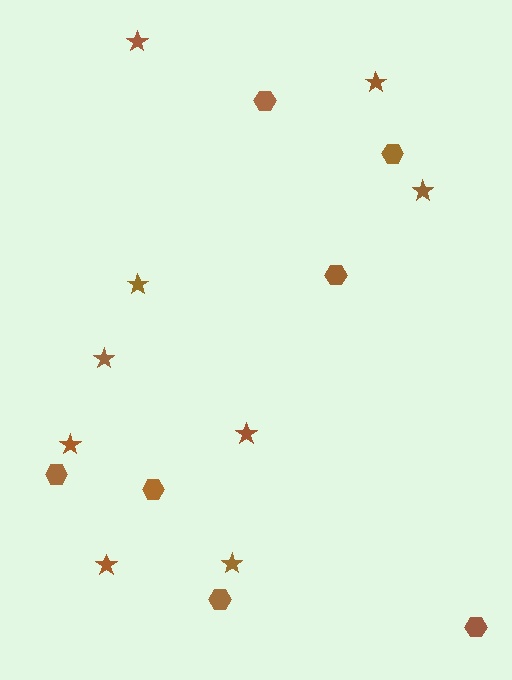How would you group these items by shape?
There are 2 groups: one group of hexagons (7) and one group of stars (9).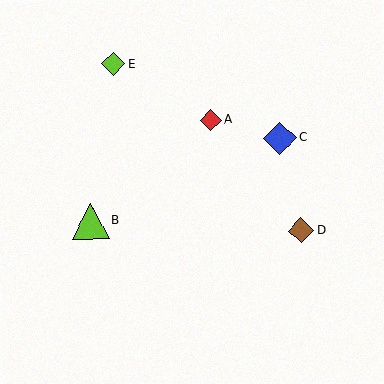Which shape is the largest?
The lime triangle (labeled B) is the largest.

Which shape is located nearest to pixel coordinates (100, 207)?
The lime triangle (labeled B) at (91, 221) is nearest to that location.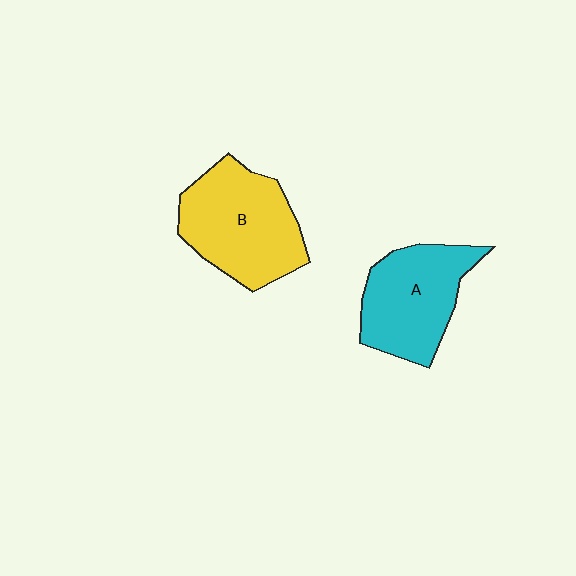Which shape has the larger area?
Shape B (yellow).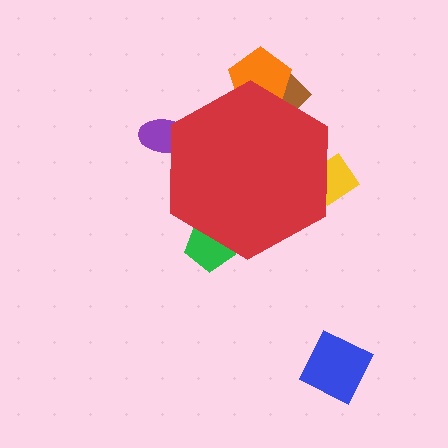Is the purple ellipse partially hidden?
Yes, the purple ellipse is partially hidden behind the red hexagon.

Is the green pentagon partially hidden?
Yes, the green pentagon is partially hidden behind the red hexagon.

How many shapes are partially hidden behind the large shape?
5 shapes are partially hidden.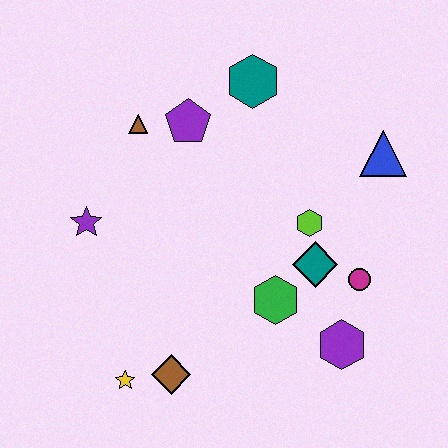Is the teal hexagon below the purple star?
No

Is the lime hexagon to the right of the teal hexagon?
Yes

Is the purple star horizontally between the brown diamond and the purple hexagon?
No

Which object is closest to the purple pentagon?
The brown triangle is closest to the purple pentagon.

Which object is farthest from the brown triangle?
The purple hexagon is farthest from the brown triangle.